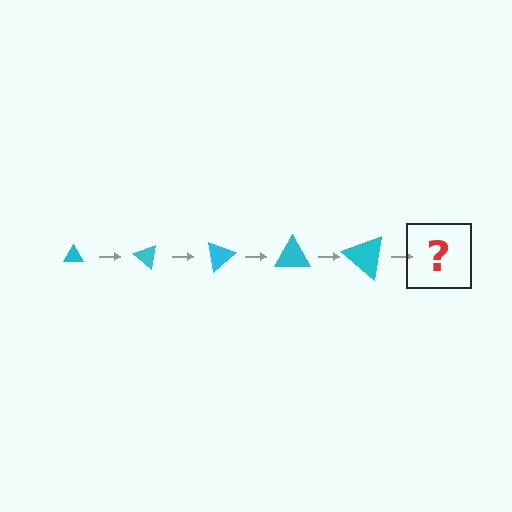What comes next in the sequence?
The next element should be a triangle, larger than the previous one and rotated 200 degrees from the start.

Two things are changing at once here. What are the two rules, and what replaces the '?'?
The two rules are that the triangle grows larger each step and it rotates 40 degrees each step. The '?' should be a triangle, larger than the previous one and rotated 200 degrees from the start.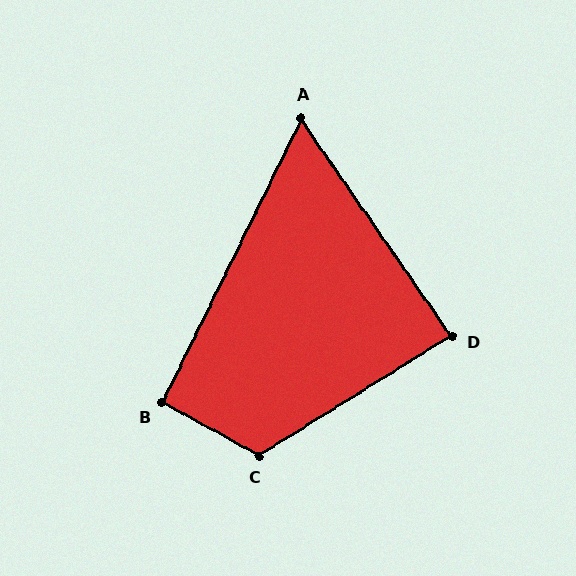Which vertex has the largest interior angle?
C, at approximately 119 degrees.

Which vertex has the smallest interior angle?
A, at approximately 61 degrees.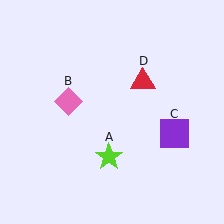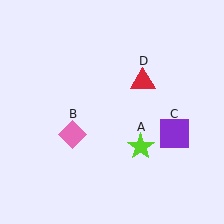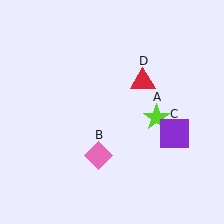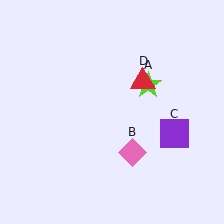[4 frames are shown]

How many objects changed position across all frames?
2 objects changed position: lime star (object A), pink diamond (object B).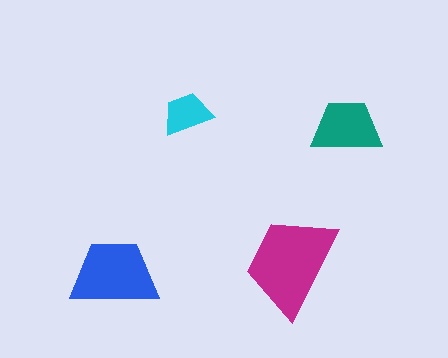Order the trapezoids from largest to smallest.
the magenta one, the blue one, the teal one, the cyan one.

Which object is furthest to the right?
The teal trapezoid is rightmost.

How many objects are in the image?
There are 4 objects in the image.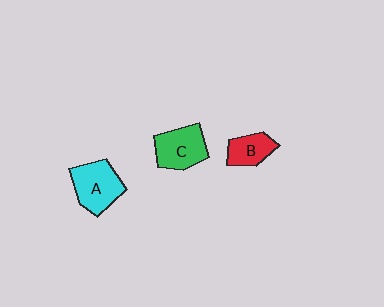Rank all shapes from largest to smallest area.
From largest to smallest: A (cyan), C (green), B (red).